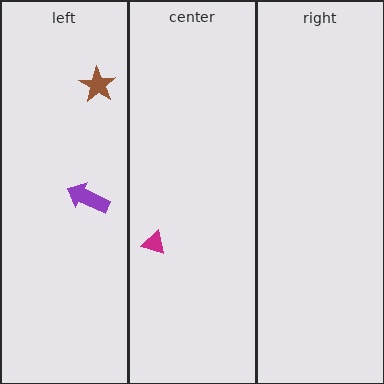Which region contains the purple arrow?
The left region.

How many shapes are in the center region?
1.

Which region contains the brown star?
The left region.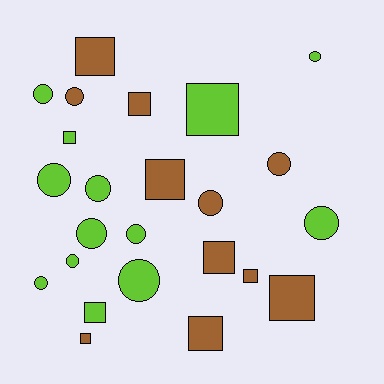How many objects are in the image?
There are 24 objects.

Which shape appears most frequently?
Circle, with 13 objects.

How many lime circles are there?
There are 10 lime circles.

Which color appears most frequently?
Lime, with 13 objects.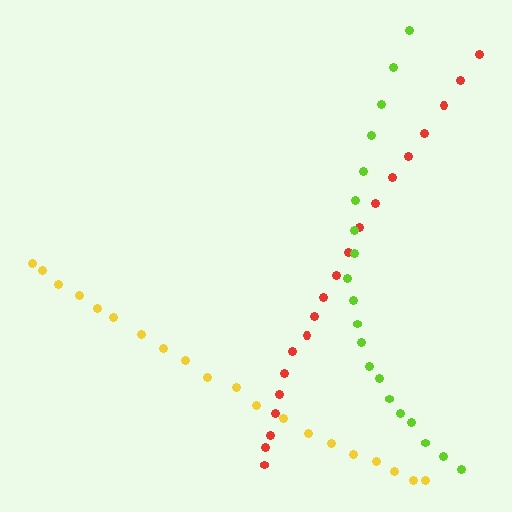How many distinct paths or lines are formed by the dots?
There are 3 distinct paths.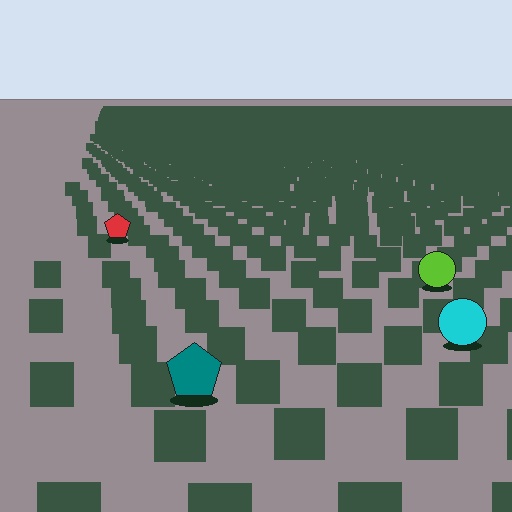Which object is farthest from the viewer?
The red pentagon is farthest from the viewer. It appears smaller and the ground texture around it is denser.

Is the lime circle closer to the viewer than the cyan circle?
No. The cyan circle is closer — you can tell from the texture gradient: the ground texture is coarser near it.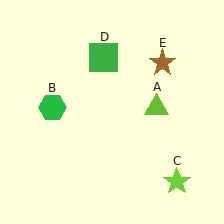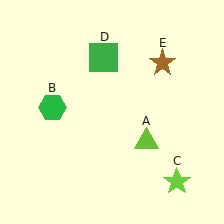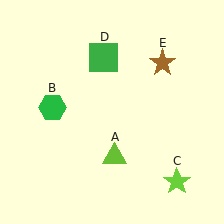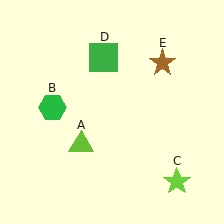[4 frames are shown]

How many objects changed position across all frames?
1 object changed position: lime triangle (object A).